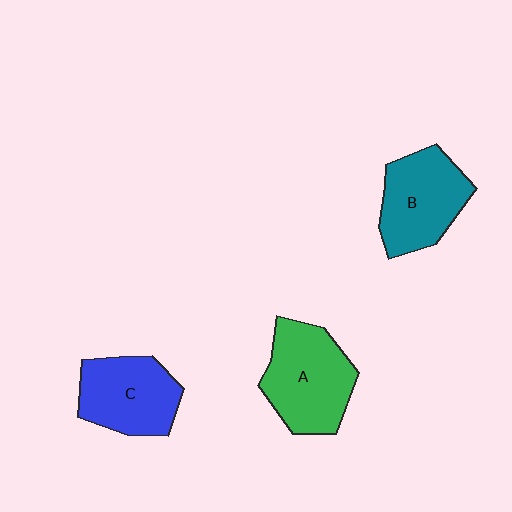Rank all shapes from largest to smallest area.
From largest to smallest: A (green), B (teal), C (blue).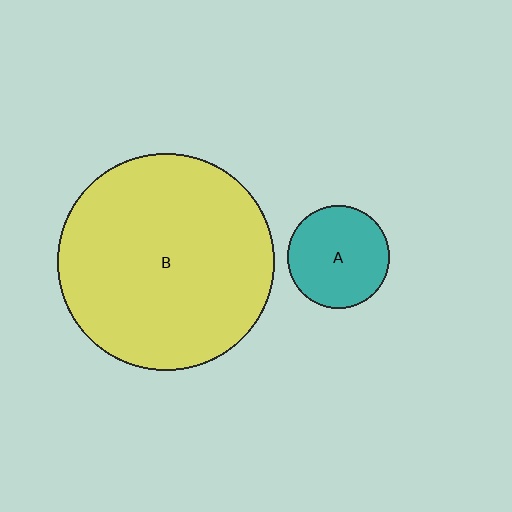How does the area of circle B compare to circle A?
Approximately 4.5 times.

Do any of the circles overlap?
No, none of the circles overlap.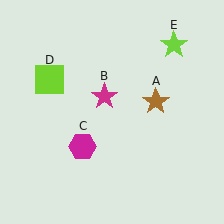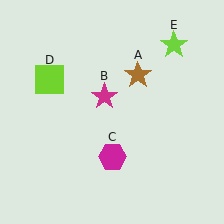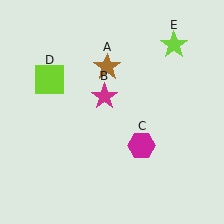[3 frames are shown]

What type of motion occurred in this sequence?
The brown star (object A), magenta hexagon (object C) rotated counterclockwise around the center of the scene.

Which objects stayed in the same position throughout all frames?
Magenta star (object B) and lime square (object D) and lime star (object E) remained stationary.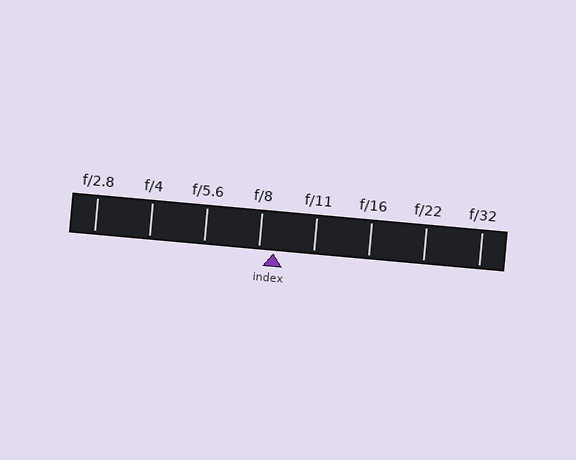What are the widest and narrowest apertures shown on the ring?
The widest aperture shown is f/2.8 and the narrowest is f/32.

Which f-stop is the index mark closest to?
The index mark is closest to f/8.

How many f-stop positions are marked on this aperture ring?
There are 8 f-stop positions marked.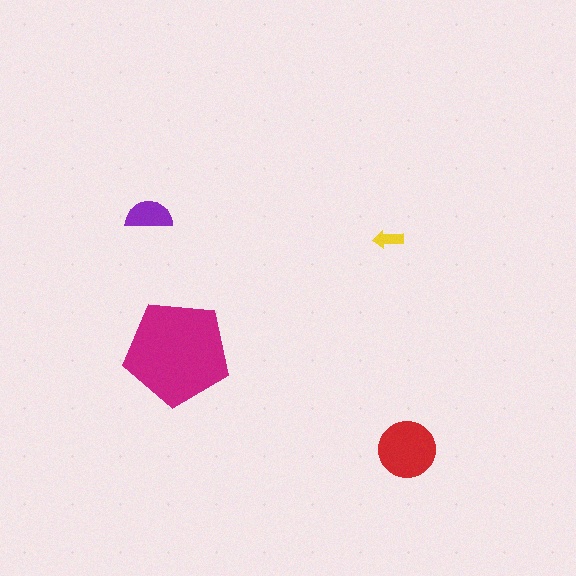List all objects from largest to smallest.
The magenta pentagon, the red circle, the purple semicircle, the yellow arrow.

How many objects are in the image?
There are 4 objects in the image.